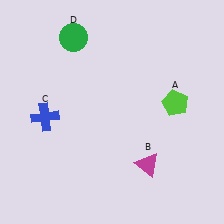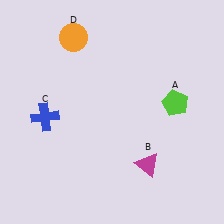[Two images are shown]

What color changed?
The circle (D) changed from green in Image 1 to orange in Image 2.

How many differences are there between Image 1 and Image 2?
There is 1 difference between the two images.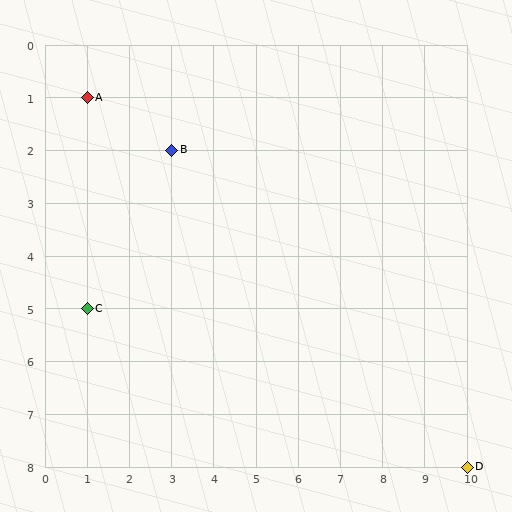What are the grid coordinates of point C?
Point C is at grid coordinates (1, 5).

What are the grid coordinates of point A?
Point A is at grid coordinates (1, 1).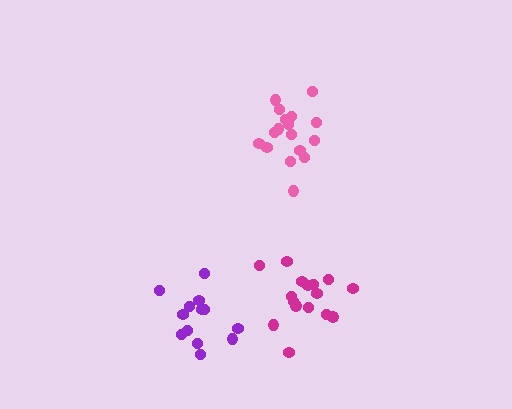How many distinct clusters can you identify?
There are 3 distinct clusters.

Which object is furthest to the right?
The magenta cluster is rightmost.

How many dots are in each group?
Group 1: 13 dots, Group 2: 17 dots, Group 3: 16 dots (46 total).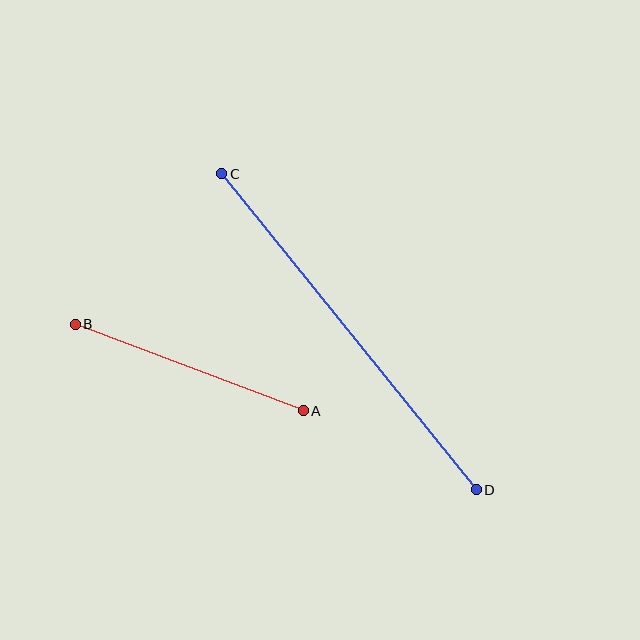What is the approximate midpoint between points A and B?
The midpoint is at approximately (189, 368) pixels.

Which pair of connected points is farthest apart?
Points C and D are farthest apart.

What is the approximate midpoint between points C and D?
The midpoint is at approximately (349, 332) pixels.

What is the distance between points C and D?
The distance is approximately 406 pixels.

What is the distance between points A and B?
The distance is approximately 244 pixels.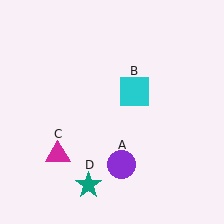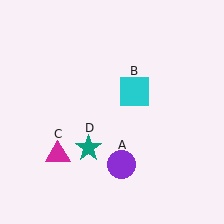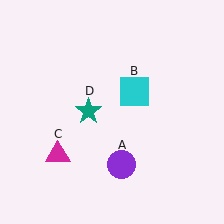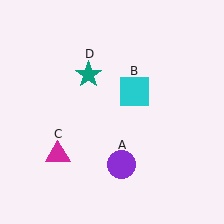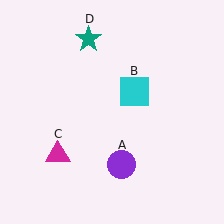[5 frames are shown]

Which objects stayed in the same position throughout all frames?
Purple circle (object A) and cyan square (object B) and magenta triangle (object C) remained stationary.